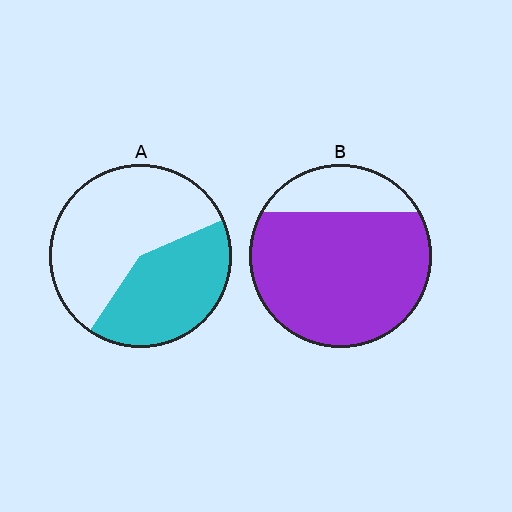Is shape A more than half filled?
No.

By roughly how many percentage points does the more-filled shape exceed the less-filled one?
By roughly 40 percentage points (B over A).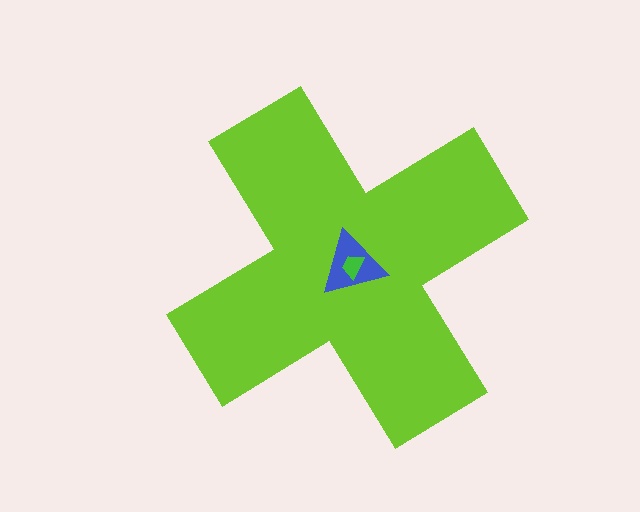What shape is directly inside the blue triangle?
The green trapezoid.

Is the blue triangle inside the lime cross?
Yes.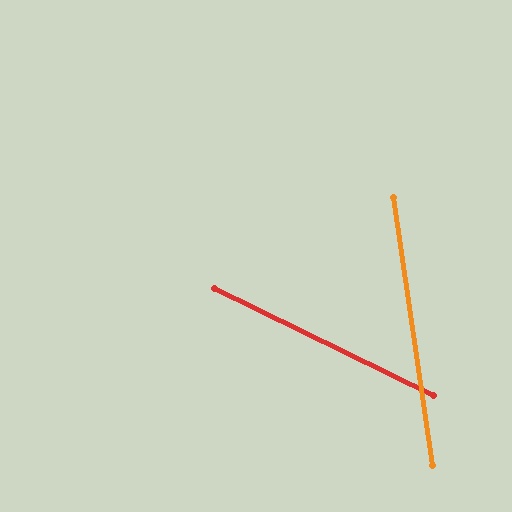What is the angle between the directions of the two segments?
Approximately 56 degrees.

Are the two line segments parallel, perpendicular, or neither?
Neither parallel nor perpendicular — they differ by about 56°.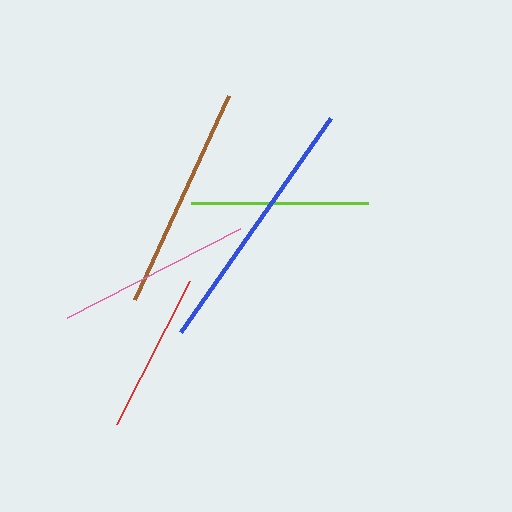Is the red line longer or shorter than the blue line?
The blue line is longer than the red line.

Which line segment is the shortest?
The red line is the shortest at approximately 161 pixels.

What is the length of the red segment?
The red segment is approximately 161 pixels long.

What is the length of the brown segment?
The brown segment is approximately 225 pixels long.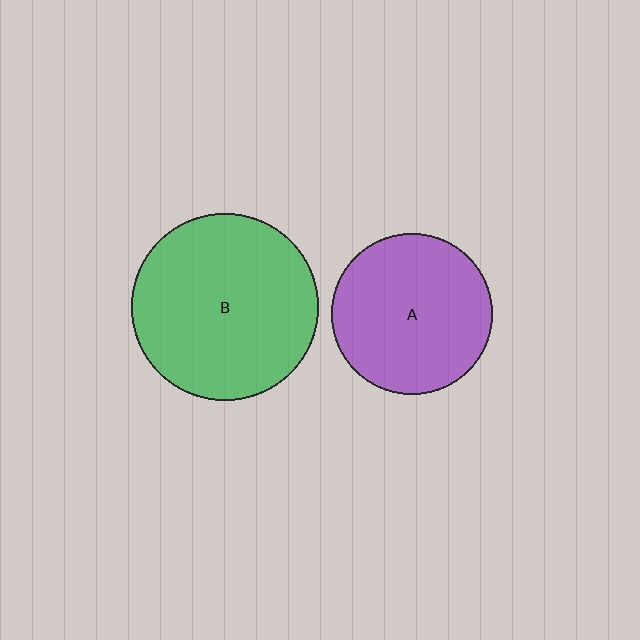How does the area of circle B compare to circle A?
Approximately 1.3 times.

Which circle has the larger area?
Circle B (green).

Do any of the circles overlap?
No, none of the circles overlap.